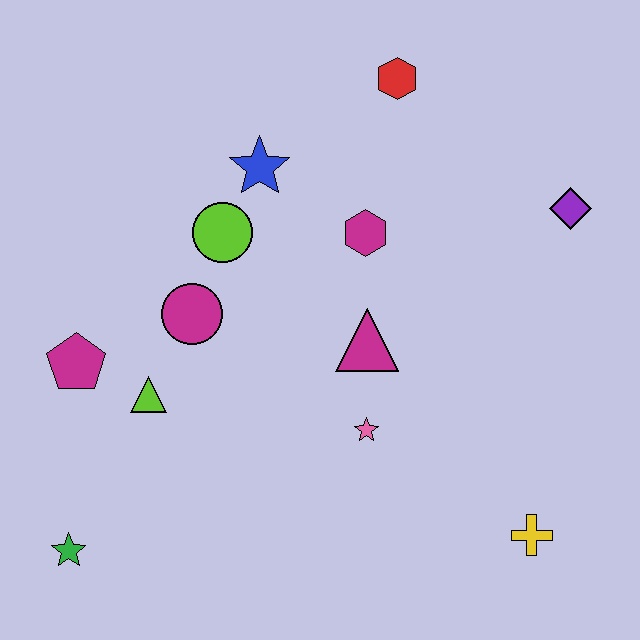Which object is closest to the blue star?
The lime circle is closest to the blue star.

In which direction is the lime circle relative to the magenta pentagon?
The lime circle is to the right of the magenta pentagon.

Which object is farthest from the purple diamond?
The green star is farthest from the purple diamond.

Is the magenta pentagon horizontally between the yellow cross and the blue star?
No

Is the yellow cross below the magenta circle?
Yes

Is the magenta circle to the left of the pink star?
Yes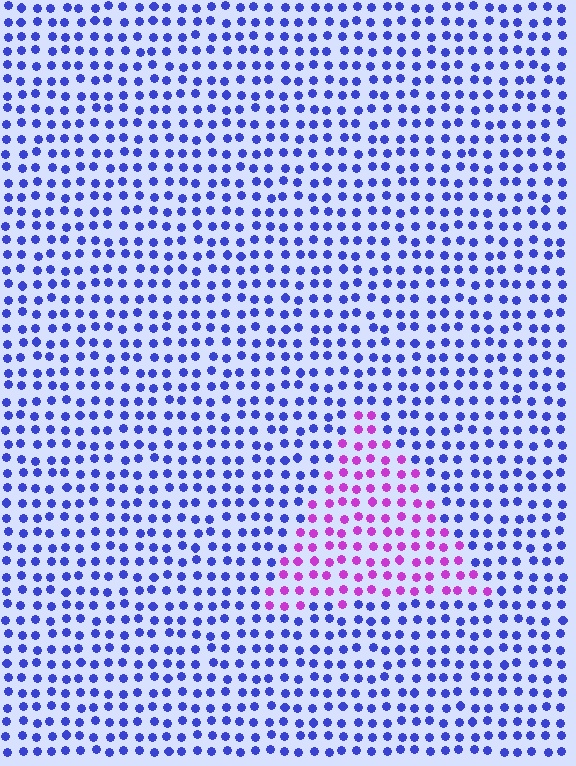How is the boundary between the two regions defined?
The boundary is defined purely by a slight shift in hue (about 62 degrees). Spacing, size, and orientation are identical on both sides.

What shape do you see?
I see a triangle.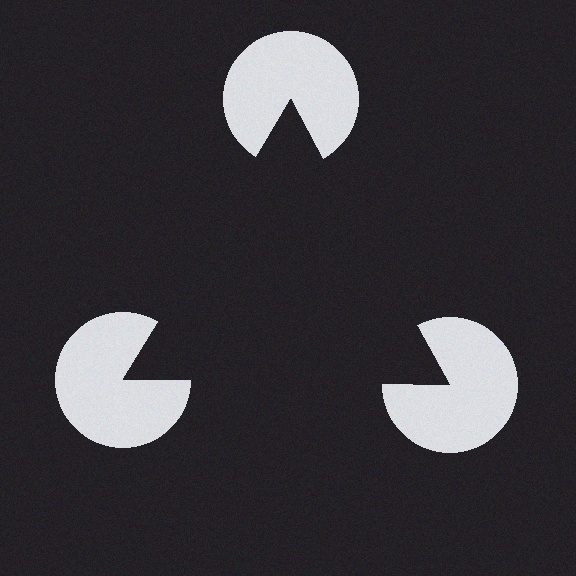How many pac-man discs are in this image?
There are 3 — one at each vertex of the illusory triangle.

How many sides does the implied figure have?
3 sides.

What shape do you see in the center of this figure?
An illusory triangle — its edges are inferred from the aligned wedge cuts in the pac-man discs, not physically drawn.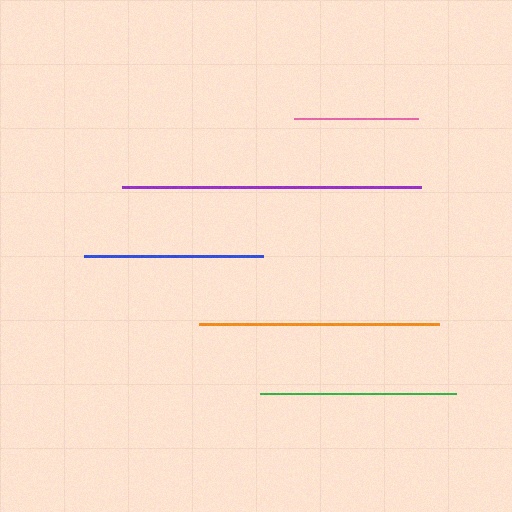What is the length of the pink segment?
The pink segment is approximately 124 pixels long.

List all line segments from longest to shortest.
From longest to shortest: purple, orange, green, blue, pink.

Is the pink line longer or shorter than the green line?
The green line is longer than the pink line.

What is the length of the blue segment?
The blue segment is approximately 178 pixels long.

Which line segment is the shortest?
The pink line is the shortest at approximately 124 pixels.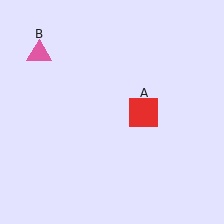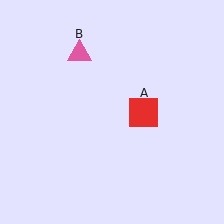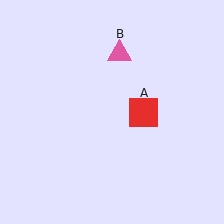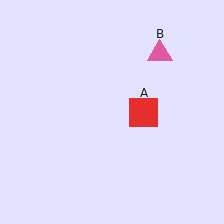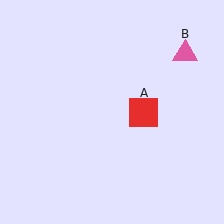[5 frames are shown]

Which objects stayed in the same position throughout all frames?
Red square (object A) remained stationary.